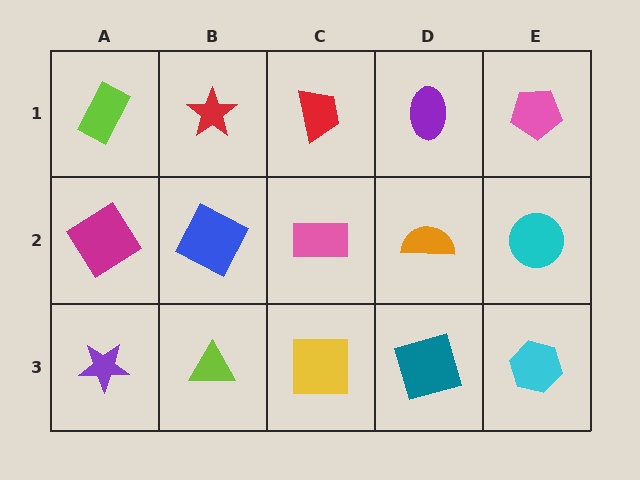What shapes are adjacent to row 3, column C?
A pink rectangle (row 2, column C), a lime triangle (row 3, column B), a teal square (row 3, column D).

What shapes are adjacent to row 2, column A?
A lime rectangle (row 1, column A), a purple star (row 3, column A), a blue square (row 2, column B).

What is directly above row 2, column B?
A red star.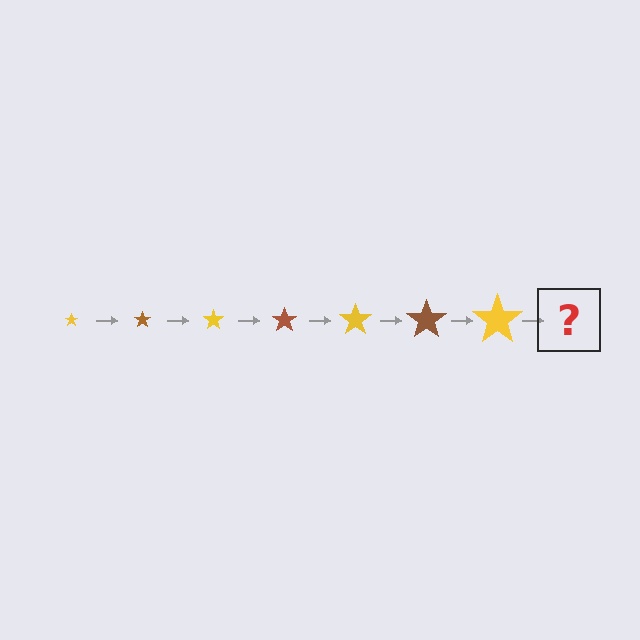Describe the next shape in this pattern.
It should be a brown star, larger than the previous one.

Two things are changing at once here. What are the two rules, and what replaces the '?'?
The two rules are that the star grows larger each step and the color cycles through yellow and brown. The '?' should be a brown star, larger than the previous one.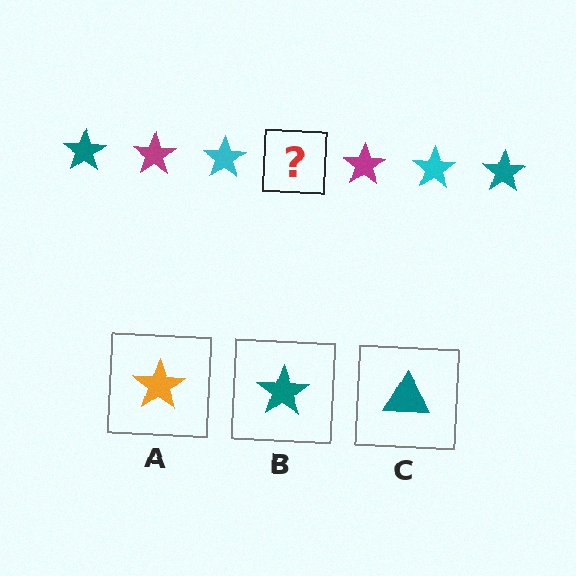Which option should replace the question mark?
Option B.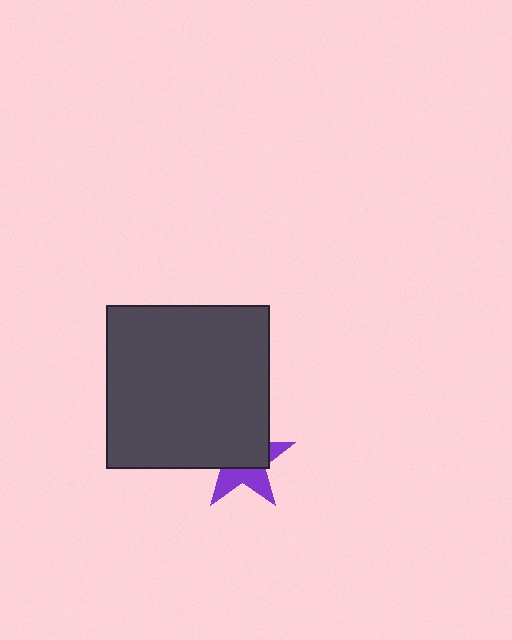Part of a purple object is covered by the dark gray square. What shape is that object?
It is a star.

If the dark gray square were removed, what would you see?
You would see the complete purple star.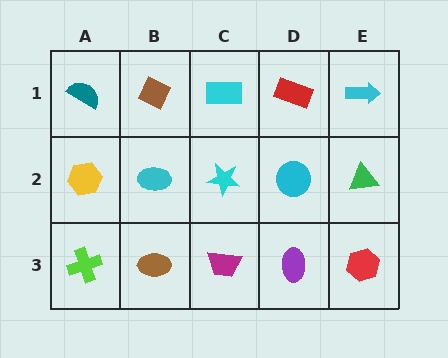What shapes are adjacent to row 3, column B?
A cyan ellipse (row 2, column B), a lime cross (row 3, column A), a magenta trapezoid (row 3, column C).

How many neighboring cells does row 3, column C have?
3.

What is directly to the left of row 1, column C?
A brown diamond.